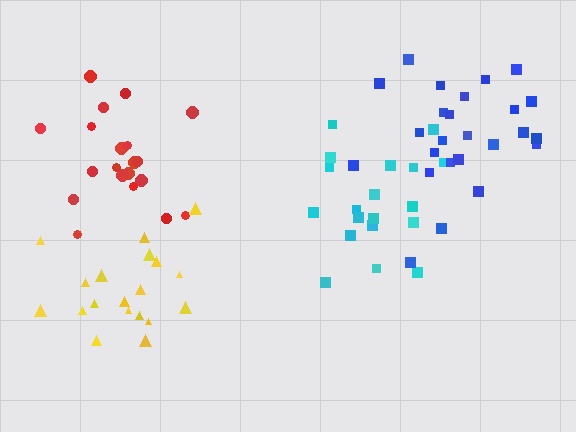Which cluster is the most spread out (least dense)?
Blue.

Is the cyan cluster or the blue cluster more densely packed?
Cyan.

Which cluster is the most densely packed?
Cyan.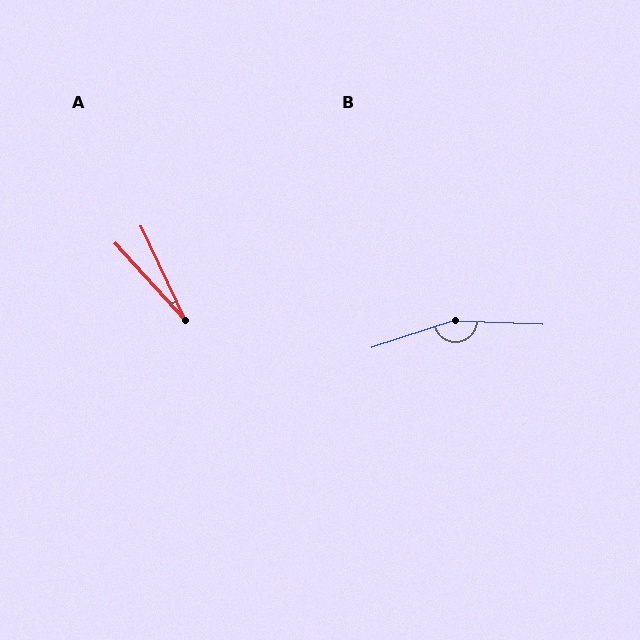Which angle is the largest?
B, at approximately 160 degrees.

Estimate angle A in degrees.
Approximately 17 degrees.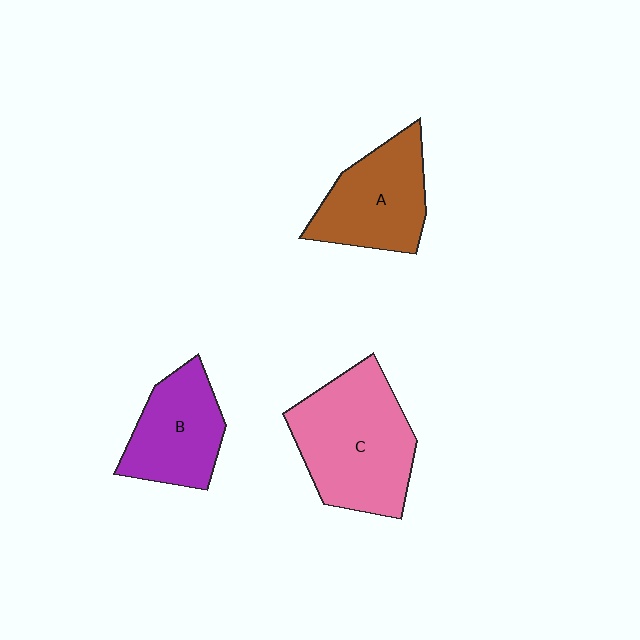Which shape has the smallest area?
Shape B (purple).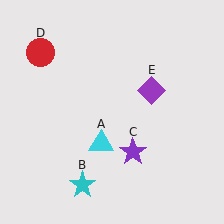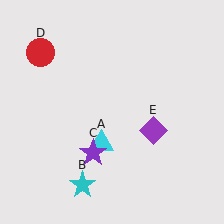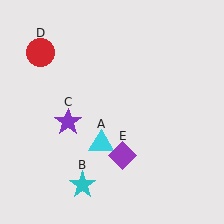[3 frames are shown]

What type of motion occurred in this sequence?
The purple star (object C), purple diamond (object E) rotated clockwise around the center of the scene.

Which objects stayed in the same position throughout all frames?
Cyan triangle (object A) and cyan star (object B) and red circle (object D) remained stationary.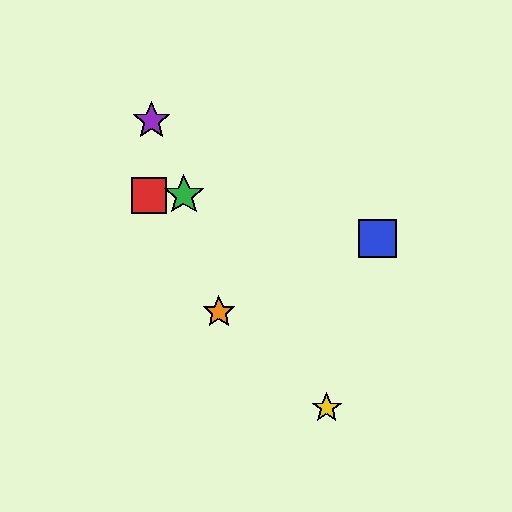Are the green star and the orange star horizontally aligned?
No, the green star is at y≈195 and the orange star is at y≈312.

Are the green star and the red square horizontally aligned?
Yes, both are at y≈195.